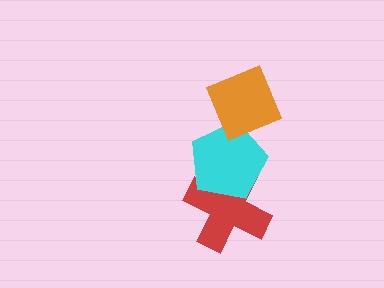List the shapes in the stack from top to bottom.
From top to bottom: the orange diamond, the cyan pentagon, the red cross.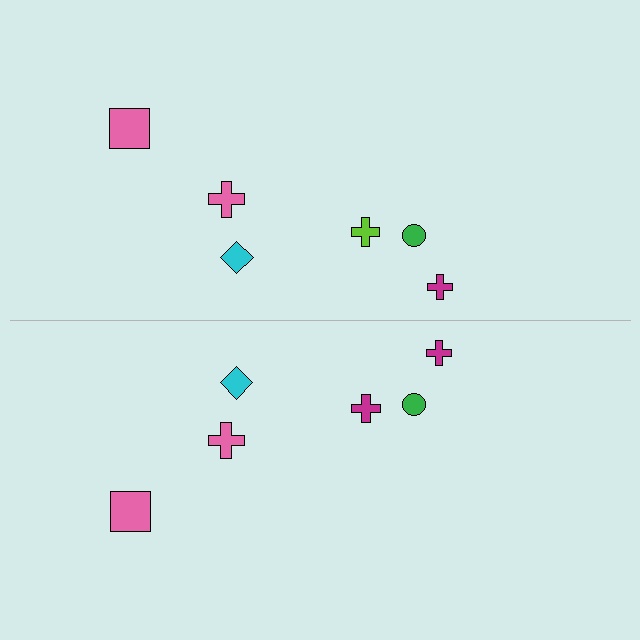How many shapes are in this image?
There are 12 shapes in this image.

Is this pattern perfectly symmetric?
No, the pattern is not perfectly symmetric. The magenta cross on the bottom side breaks the symmetry — its mirror counterpart is lime.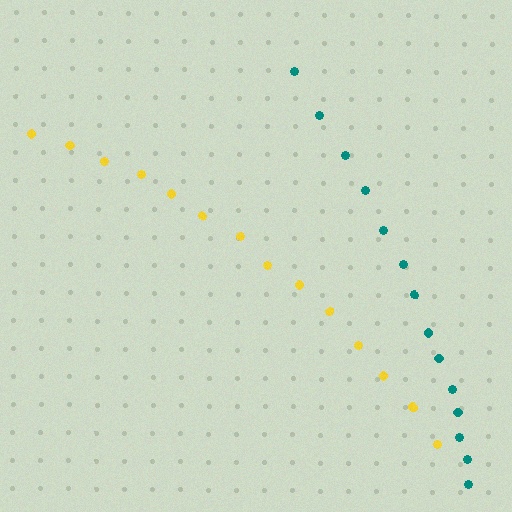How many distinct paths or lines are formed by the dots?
There are 2 distinct paths.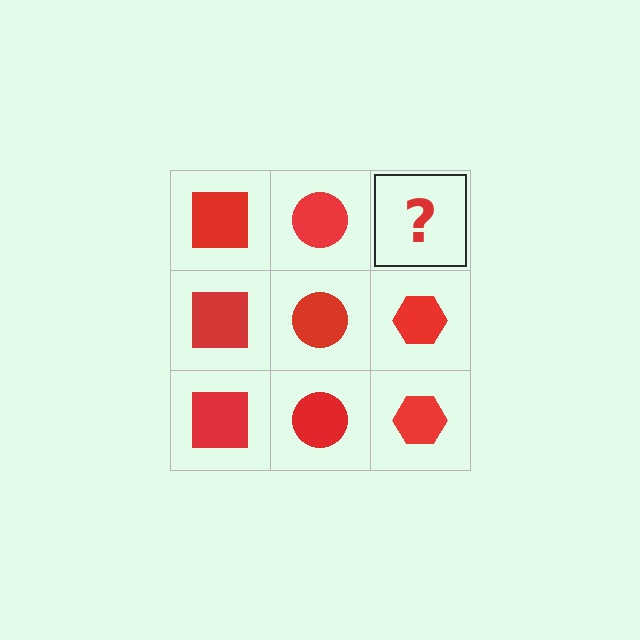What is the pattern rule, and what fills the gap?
The rule is that each column has a consistent shape. The gap should be filled with a red hexagon.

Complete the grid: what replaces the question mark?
The question mark should be replaced with a red hexagon.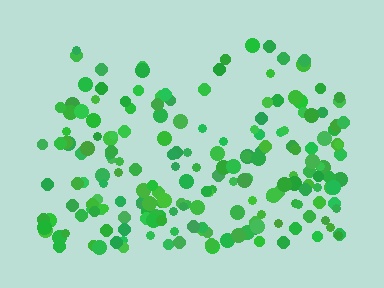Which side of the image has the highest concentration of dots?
The bottom.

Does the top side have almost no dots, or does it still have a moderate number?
Still a moderate number, just noticeably fewer than the bottom.